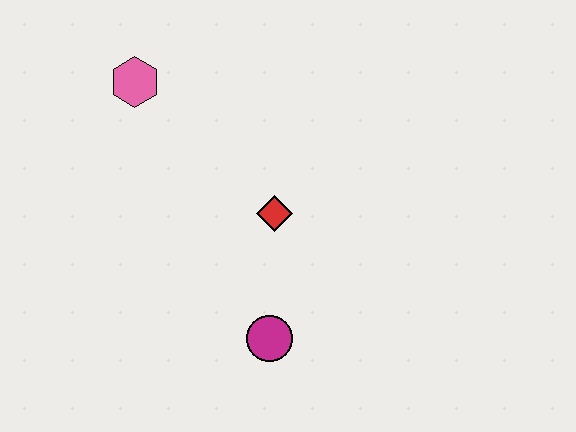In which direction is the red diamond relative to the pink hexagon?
The red diamond is to the right of the pink hexagon.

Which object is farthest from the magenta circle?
The pink hexagon is farthest from the magenta circle.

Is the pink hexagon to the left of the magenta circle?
Yes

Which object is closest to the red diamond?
The magenta circle is closest to the red diamond.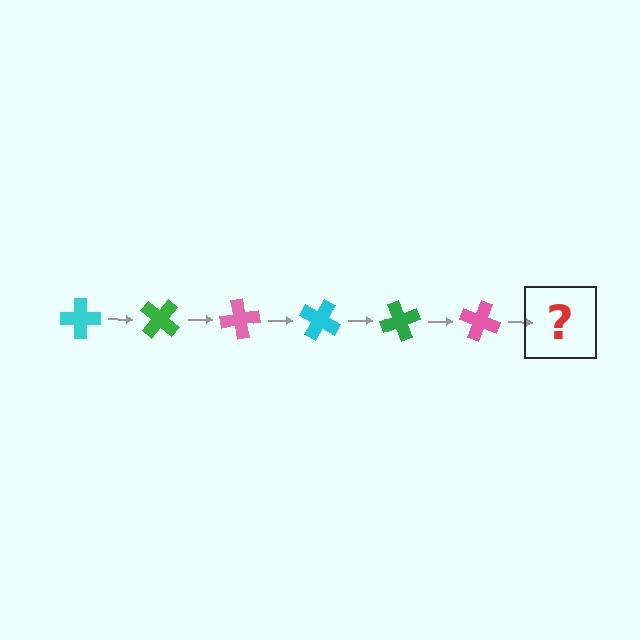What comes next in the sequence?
The next element should be a cyan cross, rotated 240 degrees from the start.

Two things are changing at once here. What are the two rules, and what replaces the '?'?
The two rules are that it rotates 40 degrees each step and the color cycles through cyan, green, and pink. The '?' should be a cyan cross, rotated 240 degrees from the start.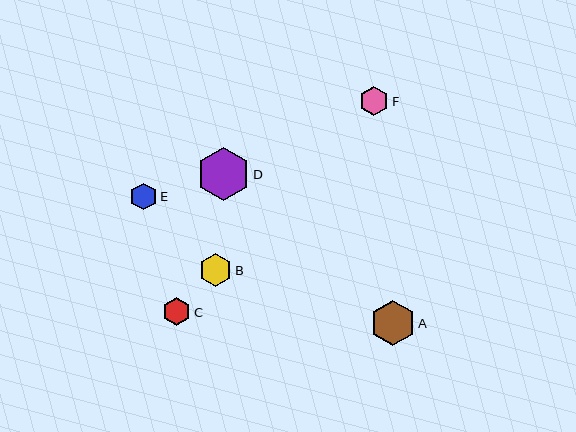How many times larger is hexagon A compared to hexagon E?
Hexagon A is approximately 1.7 times the size of hexagon E.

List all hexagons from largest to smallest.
From largest to smallest: D, A, B, F, C, E.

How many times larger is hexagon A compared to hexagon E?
Hexagon A is approximately 1.7 times the size of hexagon E.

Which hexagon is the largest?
Hexagon D is the largest with a size of approximately 53 pixels.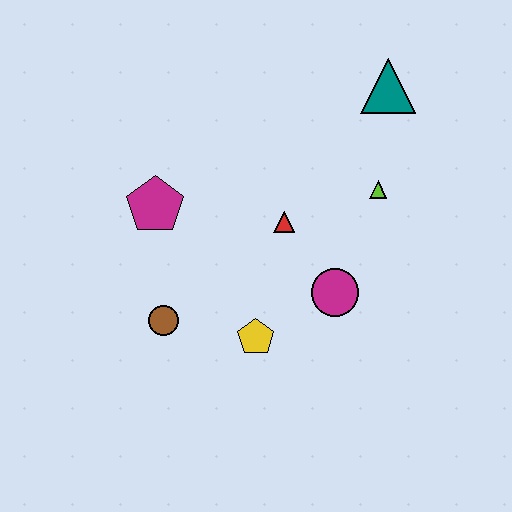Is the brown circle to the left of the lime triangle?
Yes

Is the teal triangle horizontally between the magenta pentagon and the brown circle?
No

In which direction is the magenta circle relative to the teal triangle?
The magenta circle is below the teal triangle.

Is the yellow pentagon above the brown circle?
No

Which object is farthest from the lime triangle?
The brown circle is farthest from the lime triangle.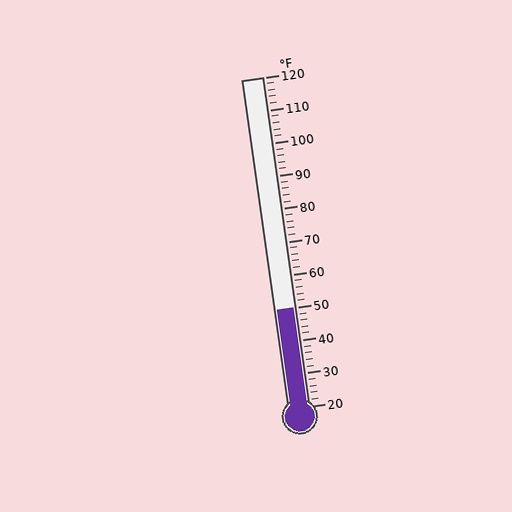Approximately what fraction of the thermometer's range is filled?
The thermometer is filled to approximately 30% of its range.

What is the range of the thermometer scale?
The thermometer scale ranges from 20°F to 120°F.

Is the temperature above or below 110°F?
The temperature is below 110°F.